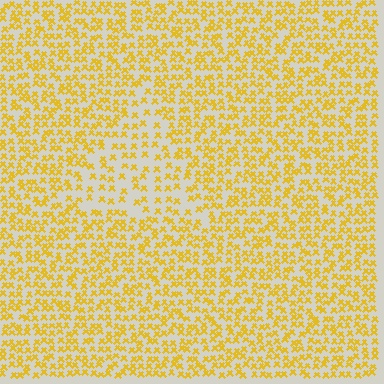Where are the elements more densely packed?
The elements are more densely packed outside the triangle boundary.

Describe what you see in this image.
The image contains small yellow elements arranged at two different densities. A triangle-shaped region is visible where the elements are less densely packed than the surrounding area.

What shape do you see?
I see a triangle.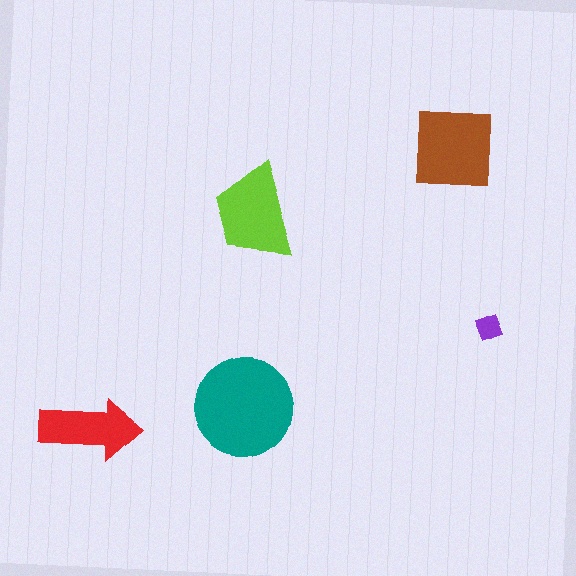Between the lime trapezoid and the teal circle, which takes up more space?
The teal circle.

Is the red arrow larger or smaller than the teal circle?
Smaller.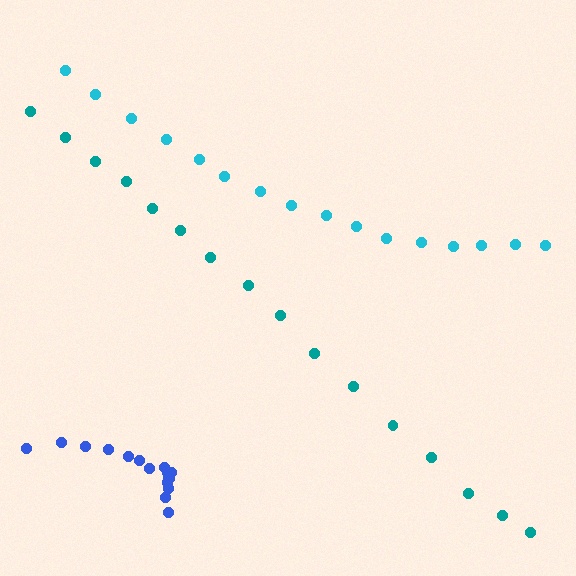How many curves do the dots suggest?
There are 3 distinct paths.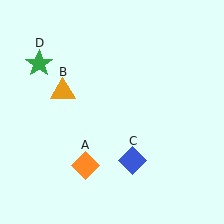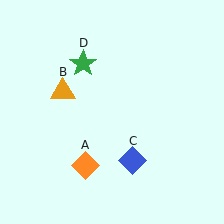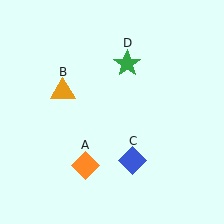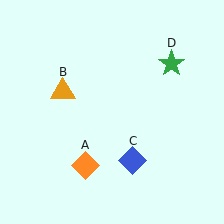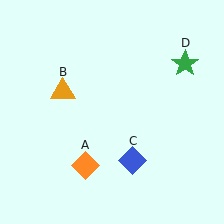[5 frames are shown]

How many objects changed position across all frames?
1 object changed position: green star (object D).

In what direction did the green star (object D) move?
The green star (object D) moved right.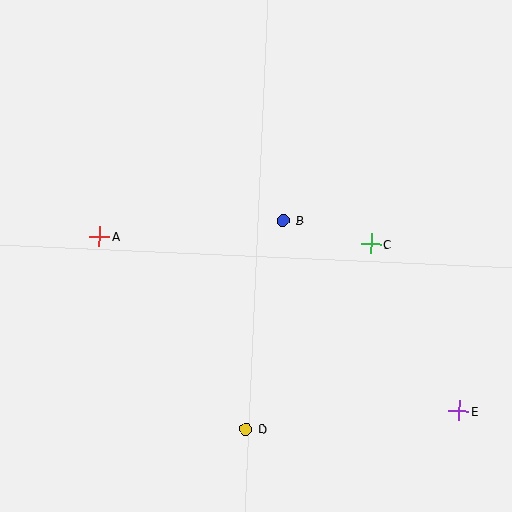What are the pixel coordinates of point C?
Point C is at (371, 244).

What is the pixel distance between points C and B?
The distance between C and B is 91 pixels.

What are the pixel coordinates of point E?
Point E is at (459, 411).